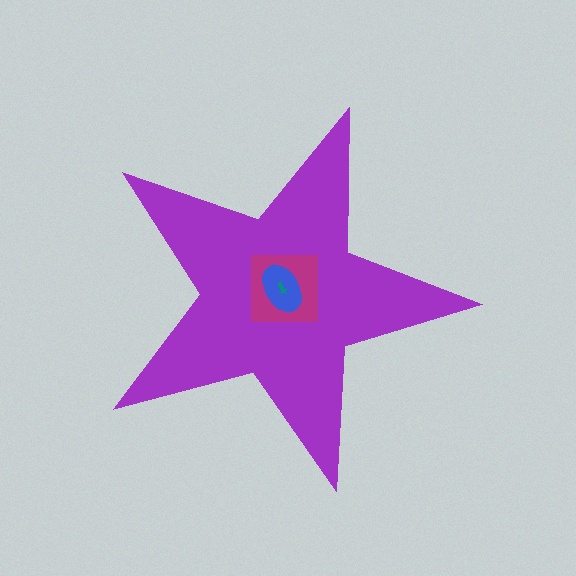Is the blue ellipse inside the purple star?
Yes.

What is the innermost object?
The teal arrow.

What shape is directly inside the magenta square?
The blue ellipse.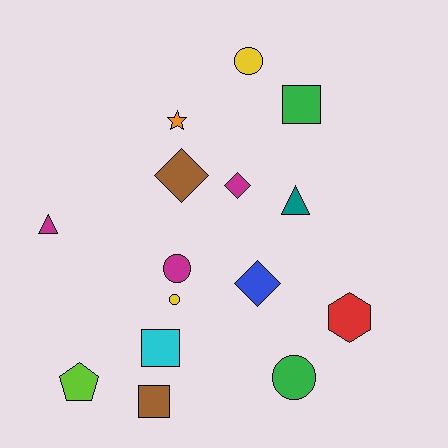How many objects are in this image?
There are 15 objects.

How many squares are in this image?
There are 3 squares.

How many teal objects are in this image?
There is 1 teal object.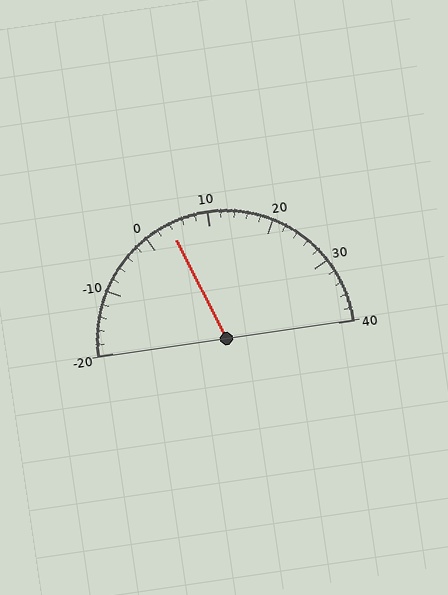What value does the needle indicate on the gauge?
The needle indicates approximately 4.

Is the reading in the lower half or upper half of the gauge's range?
The reading is in the lower half of the range (-20 to 40).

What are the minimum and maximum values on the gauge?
The gauge ranges from -20 to 40.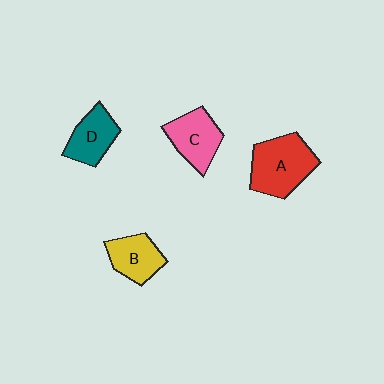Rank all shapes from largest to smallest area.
From largest to smallest: A (red), C (pink), D (teal), B (yellow).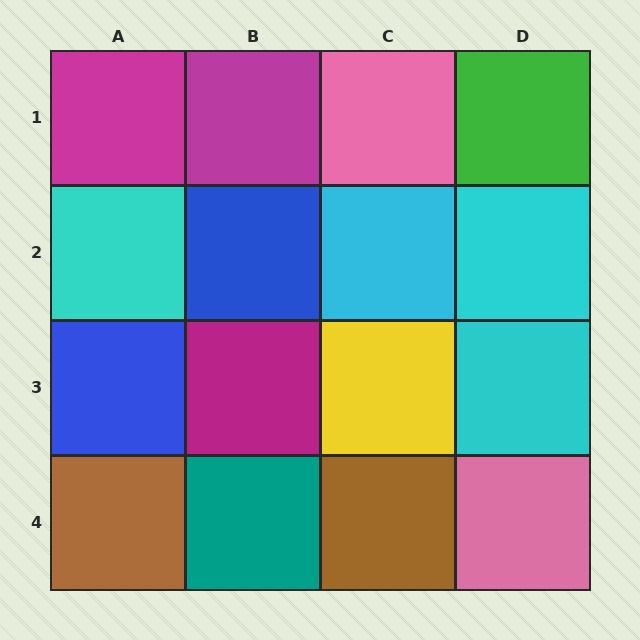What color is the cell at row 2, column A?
Cyan.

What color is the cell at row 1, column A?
Magenta.